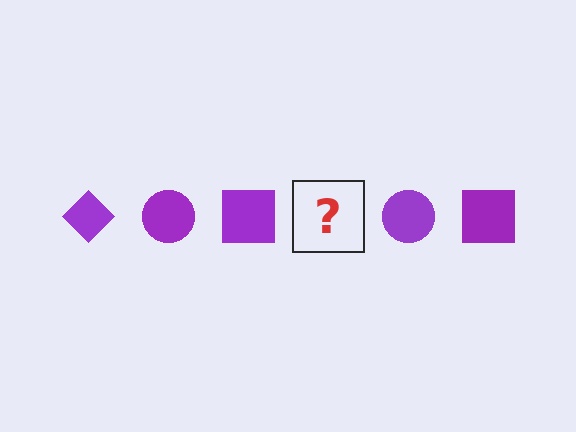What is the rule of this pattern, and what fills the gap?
The rule is that the pattern cycles through diamond, circle, square shapes in purple. The gap should be filled with a purple diamond.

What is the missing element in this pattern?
The missing element is a purple diamond.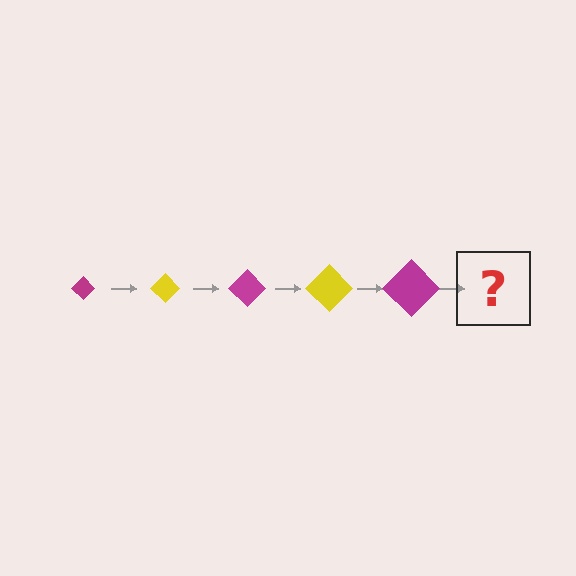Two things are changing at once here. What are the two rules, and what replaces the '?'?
The two rules are that the diamond grows larger each step and the color cycles through magenta and yellow. The '?' should be a yellow diamond, larger than the previous one.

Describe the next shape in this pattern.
It should be a yellow diamond, larger than the previous one.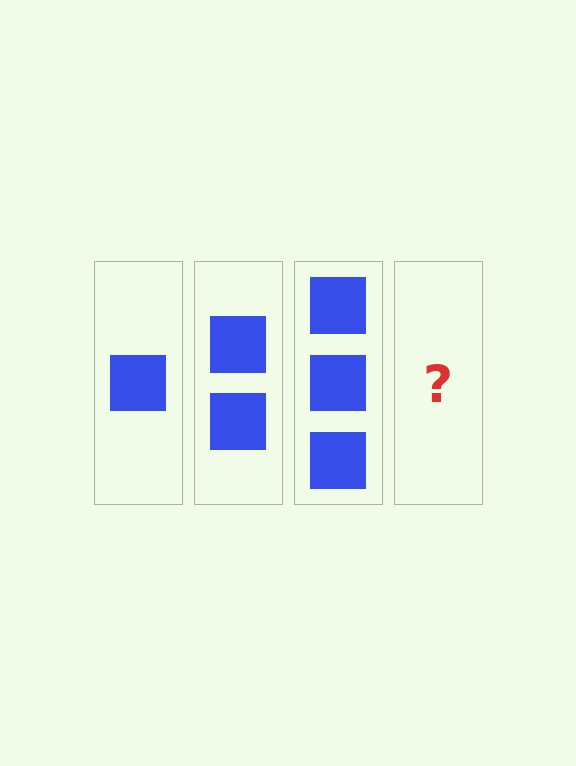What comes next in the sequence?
The next element should be 4 squares.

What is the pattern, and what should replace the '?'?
The pattern is that each step adds one more square. The '?' should be 4 squares.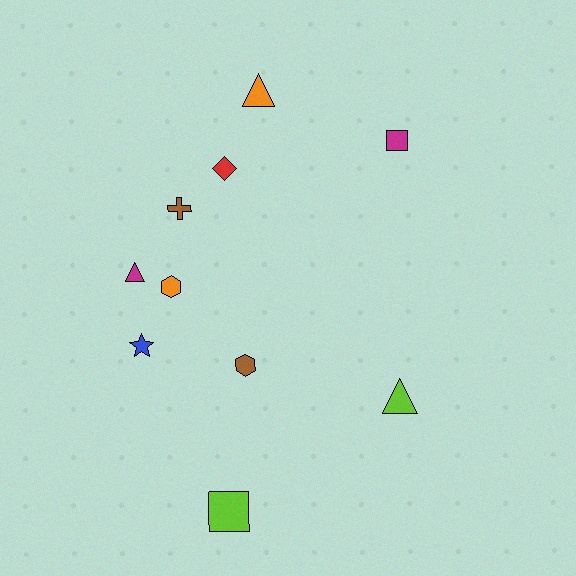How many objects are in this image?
There are 10 objects.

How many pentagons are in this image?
There are no pentagons.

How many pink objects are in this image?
There are no pink objects.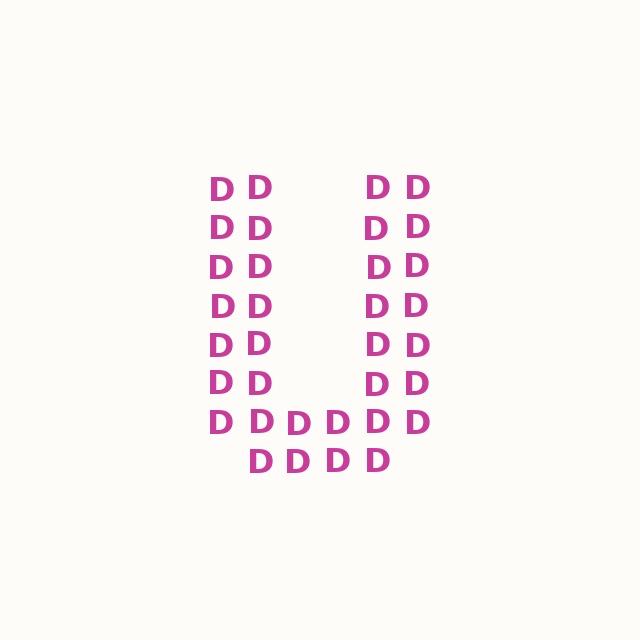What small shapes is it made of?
It is made of small letter D's.